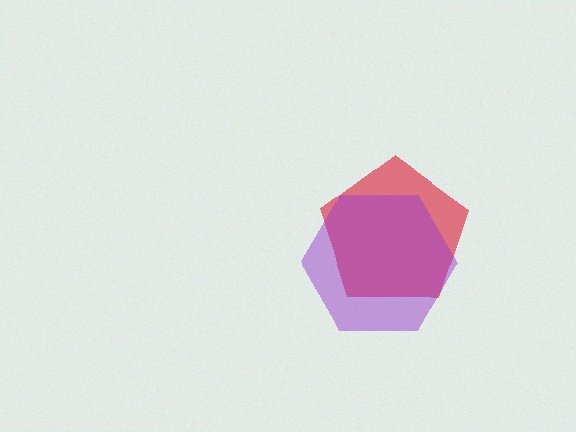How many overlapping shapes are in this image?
There are 2 overlapping shapes in the image.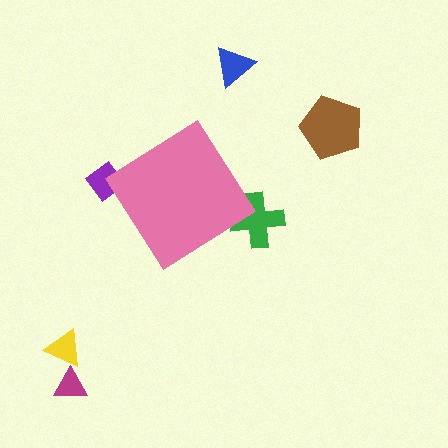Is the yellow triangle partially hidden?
No, the yellow triangle is fully visible.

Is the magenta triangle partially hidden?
No, the magenta triangle is fully visible.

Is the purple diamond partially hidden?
Yes, the purple diamond is partially hidden behind the pink diamond.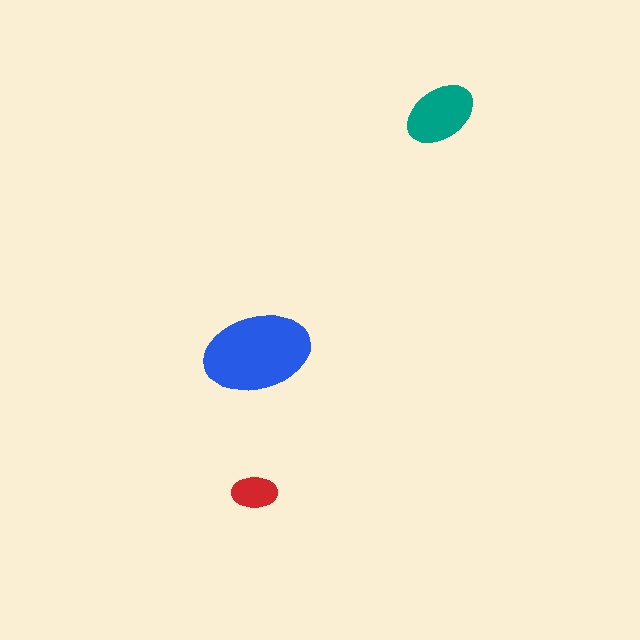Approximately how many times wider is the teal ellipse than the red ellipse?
About 1.5 times wider.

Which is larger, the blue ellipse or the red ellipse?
The blue one.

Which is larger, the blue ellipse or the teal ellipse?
The blue one.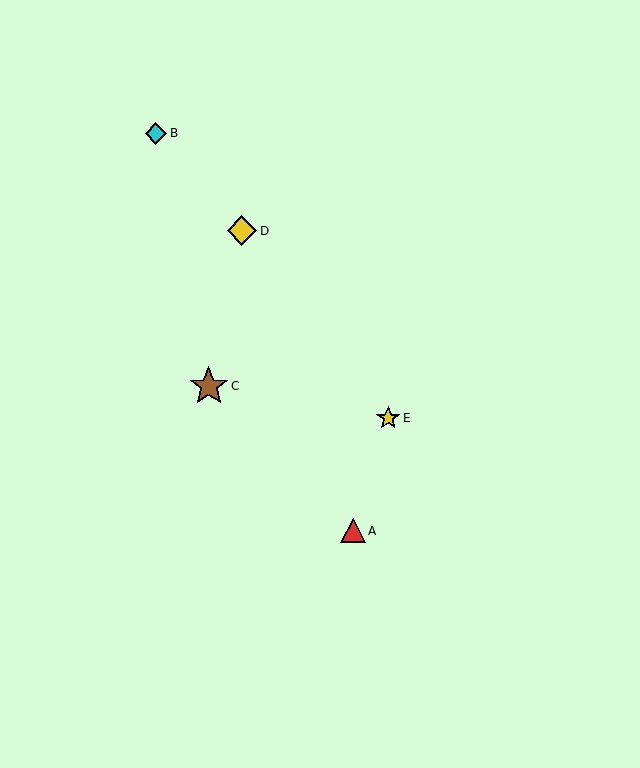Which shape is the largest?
The brown star (labeled C) is the largest.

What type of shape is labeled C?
Shape C is a brown star.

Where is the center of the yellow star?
The center of the yellow star is at (388, 418).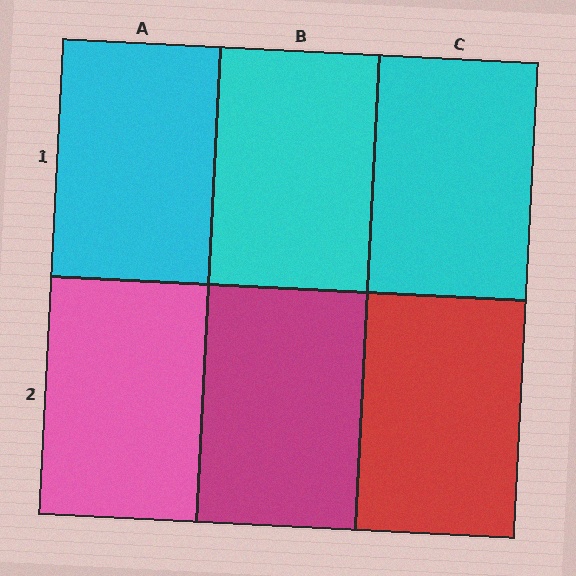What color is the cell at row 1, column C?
Cyan.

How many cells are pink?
1 cell is pink.